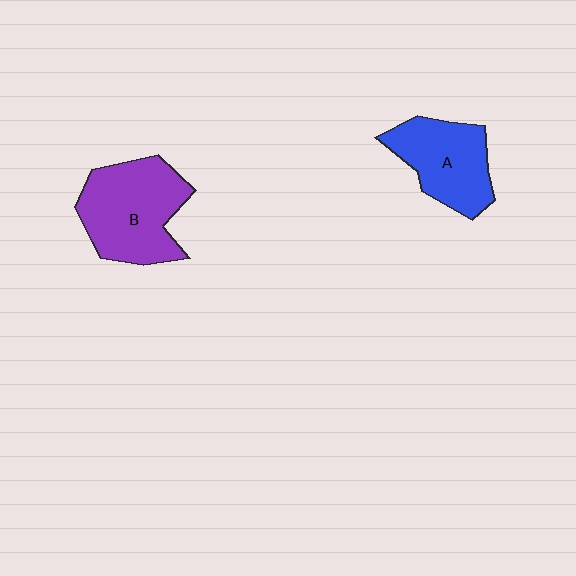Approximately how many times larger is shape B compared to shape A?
Approximately 1.3 times.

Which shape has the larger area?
Shape B (purple).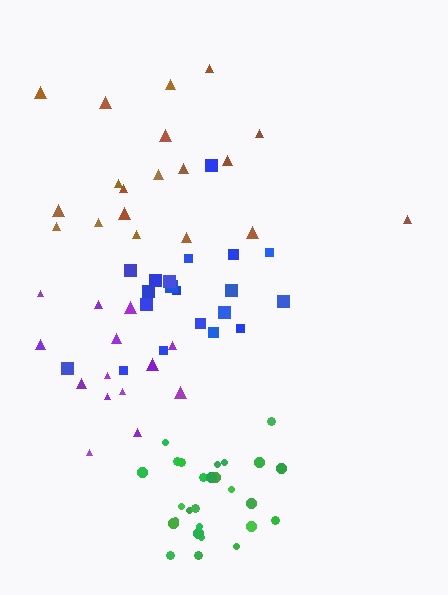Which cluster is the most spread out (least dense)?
Brown.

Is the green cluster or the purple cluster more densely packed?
Green.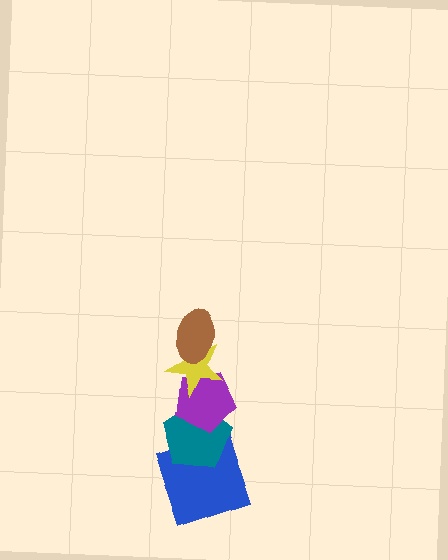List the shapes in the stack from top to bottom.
From top to bottom: the brown ellipse, the yellow star, the purple pentagon, the teal pentagon, the blue square.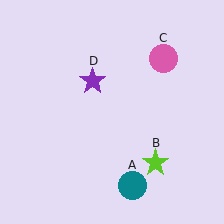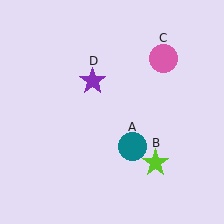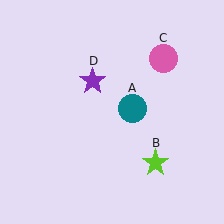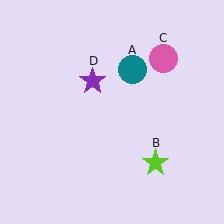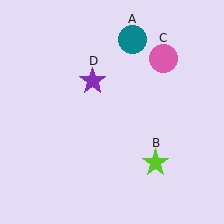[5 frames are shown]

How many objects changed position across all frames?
1 object changed position: teal circle (object A).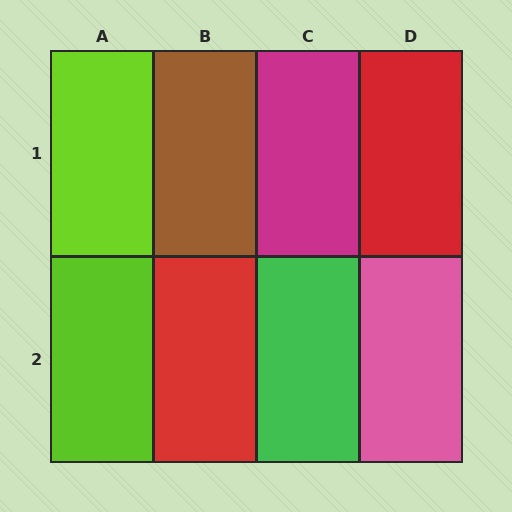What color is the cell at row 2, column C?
Green.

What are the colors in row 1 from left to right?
Lime, brown, magenta, red.